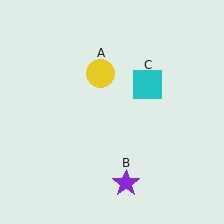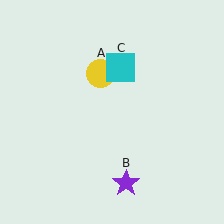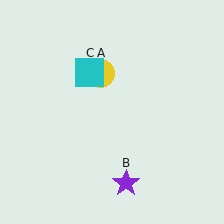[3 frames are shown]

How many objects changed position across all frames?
1 object changed position: cyan square (object C).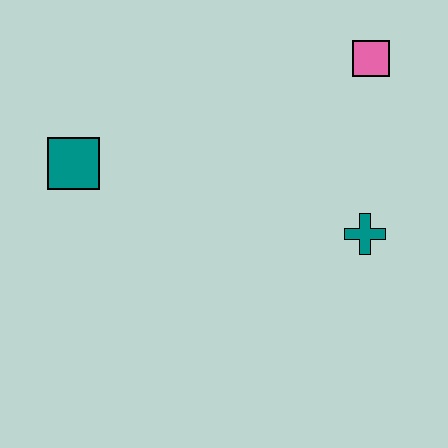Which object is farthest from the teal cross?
The teal square is farthest from the teal cross.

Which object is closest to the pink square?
The teal cross is closest to the pink square.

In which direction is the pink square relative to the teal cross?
The pink square is above the teal cross.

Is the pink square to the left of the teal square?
No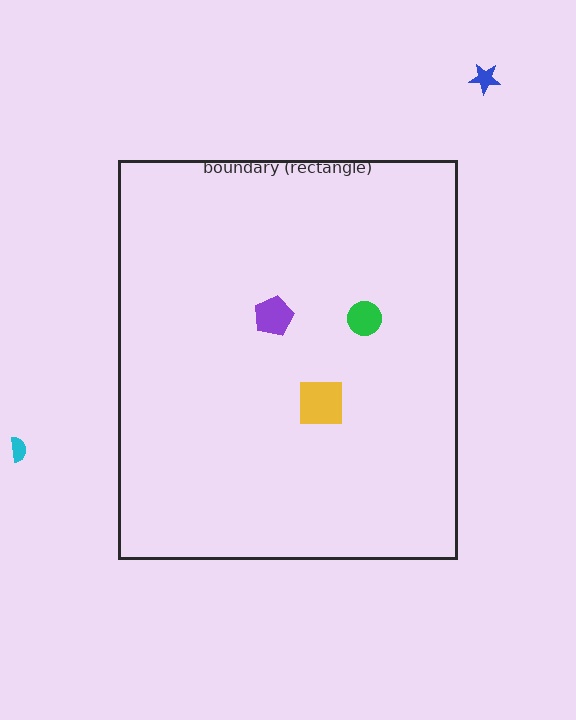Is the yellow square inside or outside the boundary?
Inside.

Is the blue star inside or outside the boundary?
Outside.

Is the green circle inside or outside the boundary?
Inside.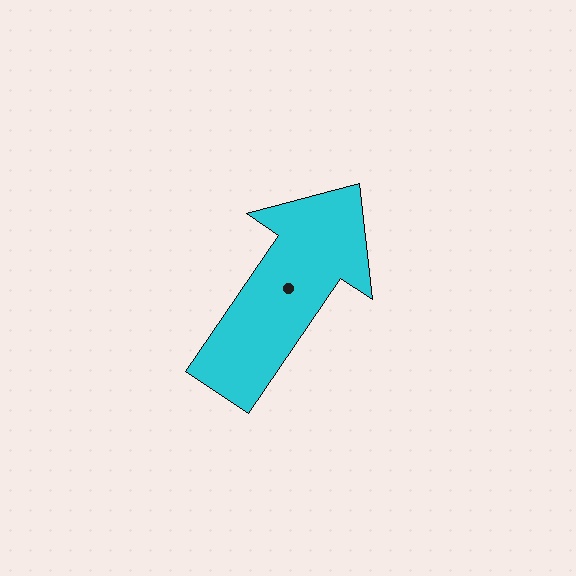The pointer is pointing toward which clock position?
Roughly 1 o'clock.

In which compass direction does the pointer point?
Northeast.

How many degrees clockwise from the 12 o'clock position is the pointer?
Approximately 34 degrees.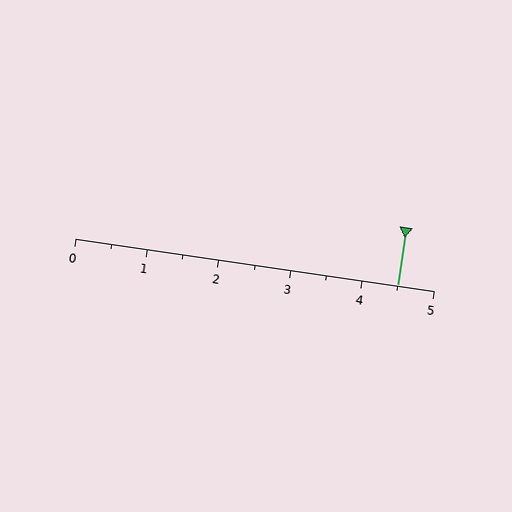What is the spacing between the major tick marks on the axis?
The major ticks are spaced 1 apart.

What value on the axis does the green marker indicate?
The marker indicates approximately 4.5.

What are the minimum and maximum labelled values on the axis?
The axis runs from 0 to 5.